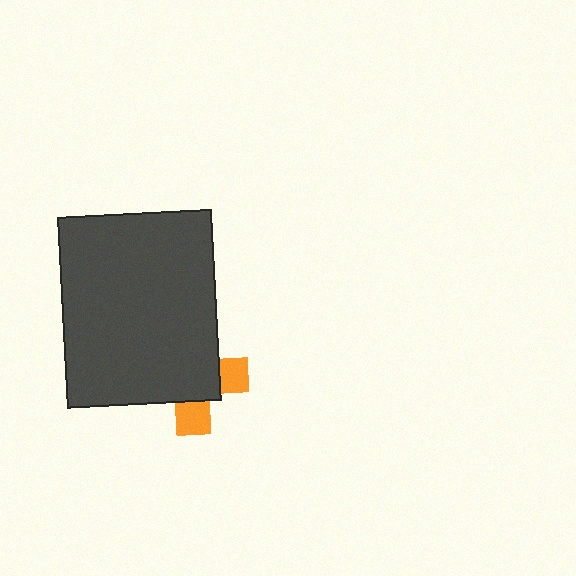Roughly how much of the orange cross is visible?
A small part of it is visible (roughly 31%).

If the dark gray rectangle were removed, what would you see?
You would see the complete orange cross.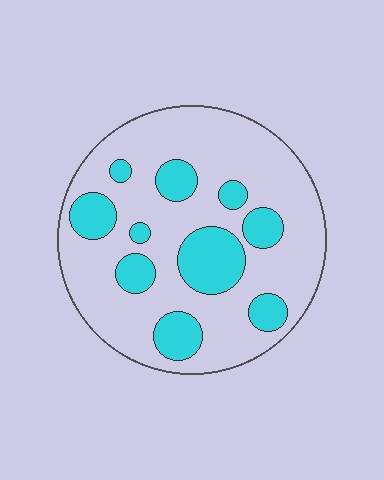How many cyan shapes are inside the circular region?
10.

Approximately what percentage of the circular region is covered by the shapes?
Approximately 25%.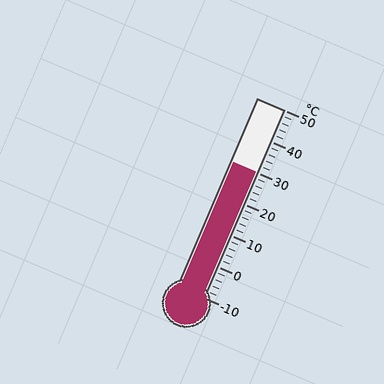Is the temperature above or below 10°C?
The temperature is above 10°C.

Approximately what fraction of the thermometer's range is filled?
The thermometer is filled to approximately 65% of its range.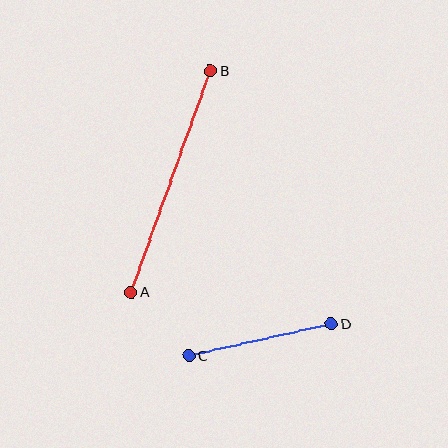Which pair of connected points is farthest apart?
Points A and B are farthest apart.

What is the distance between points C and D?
The distance is approximately 146 pixels.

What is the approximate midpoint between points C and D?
The midpoint is at approximately (260, 340) pixels.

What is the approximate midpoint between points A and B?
The midpoint is at approximately (171, 182) pixels.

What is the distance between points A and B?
The distance is approximately 235 pixels.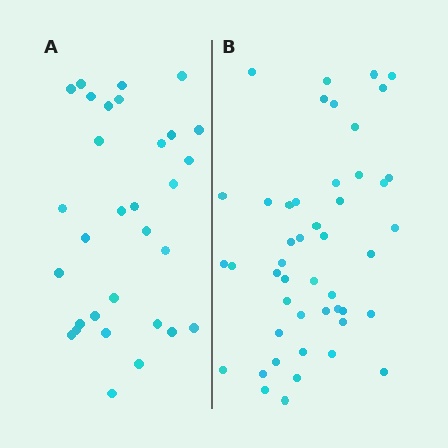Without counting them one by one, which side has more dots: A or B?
Region B (the right region) has more dots.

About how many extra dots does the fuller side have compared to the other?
Region B has approximately 15 more dots than region A.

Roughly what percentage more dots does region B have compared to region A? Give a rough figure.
About 50% more.